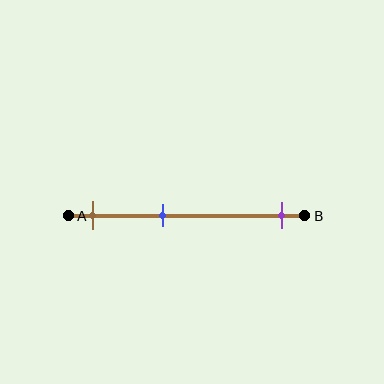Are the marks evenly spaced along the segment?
No, the marks are not evenly spaced.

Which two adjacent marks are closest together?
The brown and blue marks are the closest adjacent pair.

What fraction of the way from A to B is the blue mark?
The blue mark is approximately 40% (0.4) of the way from A to B.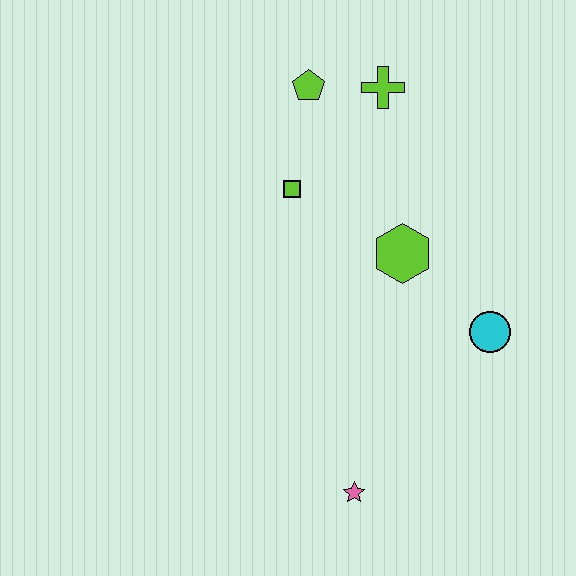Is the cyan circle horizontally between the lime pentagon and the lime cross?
No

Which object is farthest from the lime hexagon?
The pink star is farthest from the lime hexagon.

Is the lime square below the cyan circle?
No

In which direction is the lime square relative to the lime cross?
The lime square is below the lime cross.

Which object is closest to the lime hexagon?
The cyan circle is closest to the lime hexagon.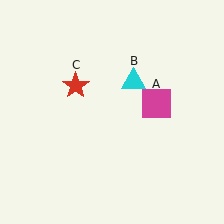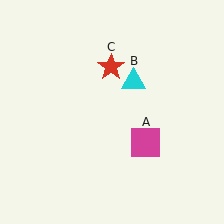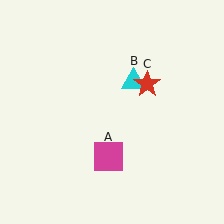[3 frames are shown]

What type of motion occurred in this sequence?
The magenta square (object A), red star (object C) rotated clockwise around the center of the scene.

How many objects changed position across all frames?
2 objects changed position: magenta square (object A), red star (object C).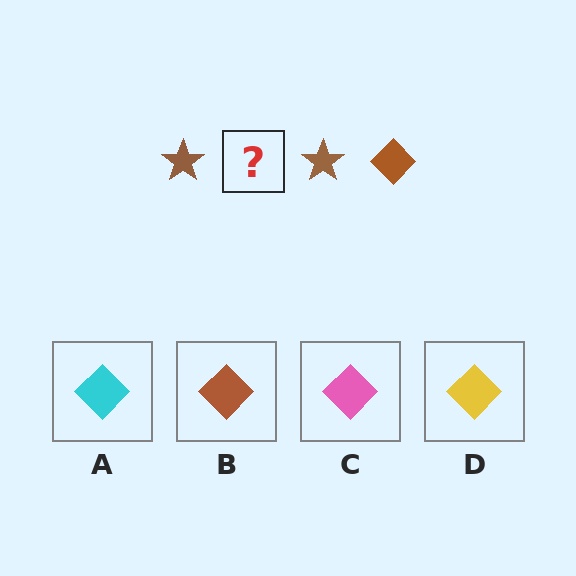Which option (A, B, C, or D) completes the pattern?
B.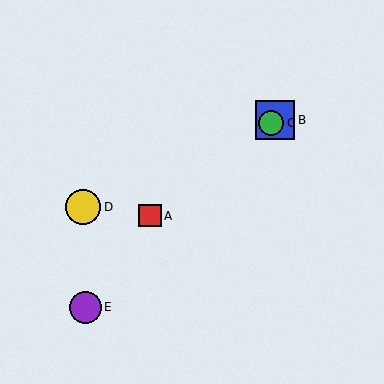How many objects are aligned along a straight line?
3 objects (A, B, C) are aligned along a straight line.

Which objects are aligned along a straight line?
Objects A, B, C are aligned along a straight line.